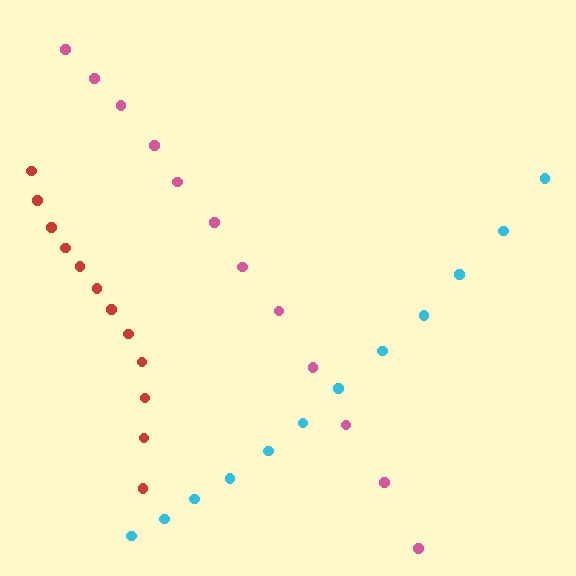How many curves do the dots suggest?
There are 3 distinct paths.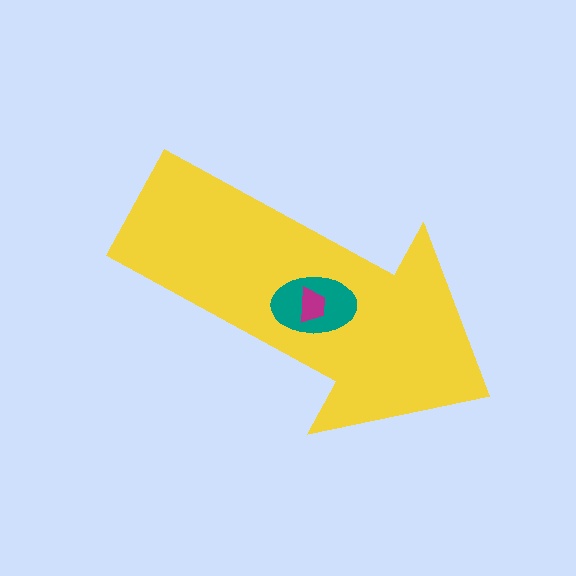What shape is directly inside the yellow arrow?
The teal ellipse.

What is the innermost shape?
The magenta trapezoid.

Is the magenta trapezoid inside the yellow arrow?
Yes.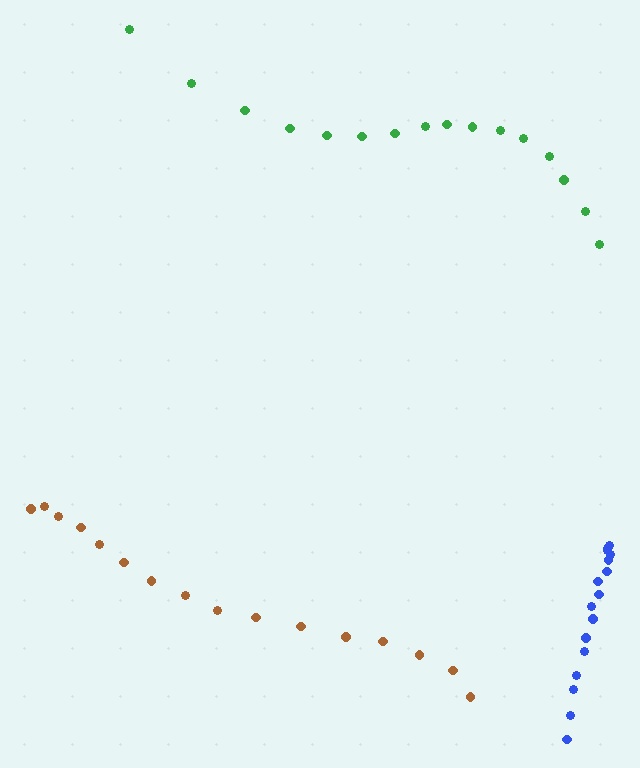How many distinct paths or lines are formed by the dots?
There are 3 distinct paths.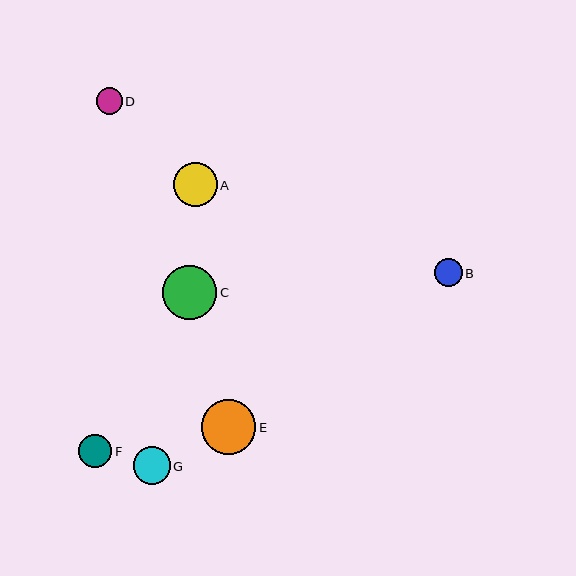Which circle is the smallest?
Circle D is the smallest with a size of approximately 26 pixels.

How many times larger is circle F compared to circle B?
Circle F is approximately 1.2 times the size of circle B.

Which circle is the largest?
Circle C is the largest with a size of approximately 55 pixels.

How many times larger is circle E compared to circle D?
Circle E is approximately 2.1 times the size of circle D.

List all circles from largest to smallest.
From largest to smallest: C, E, A, G, F, B, D.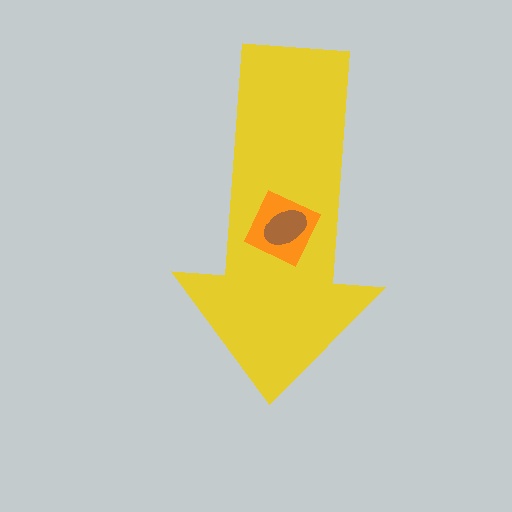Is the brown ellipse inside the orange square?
Yes.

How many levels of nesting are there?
3.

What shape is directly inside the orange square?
The brown ellipse.